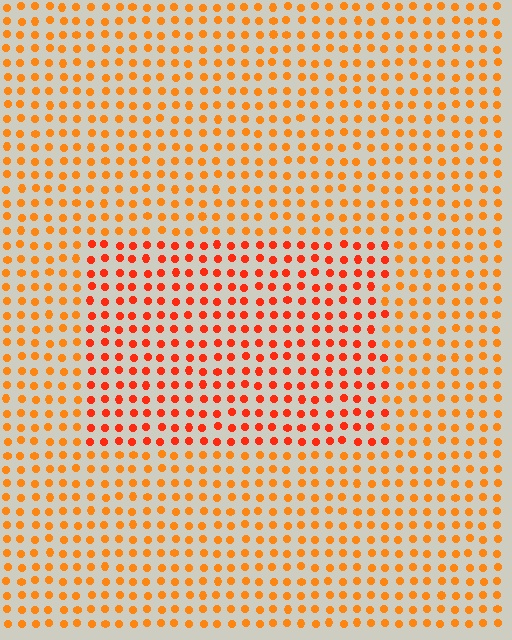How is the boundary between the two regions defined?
The boundary is defined purely by a slight shift in hue (about 23 degrees). Spacing, size, and orientation are identical on both sides.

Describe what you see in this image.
The image is filled with small orange elements in a uniform arrangement. A rectangle-shaped region is visible where the elements are tinted to a slightly different hue, forming a subtle color boundary.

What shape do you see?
I see a rectangle.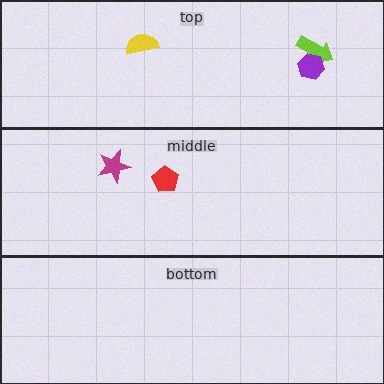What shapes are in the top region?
The lime arrow, the yellow semicircle, the purple hexagon.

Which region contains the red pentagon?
The middle region.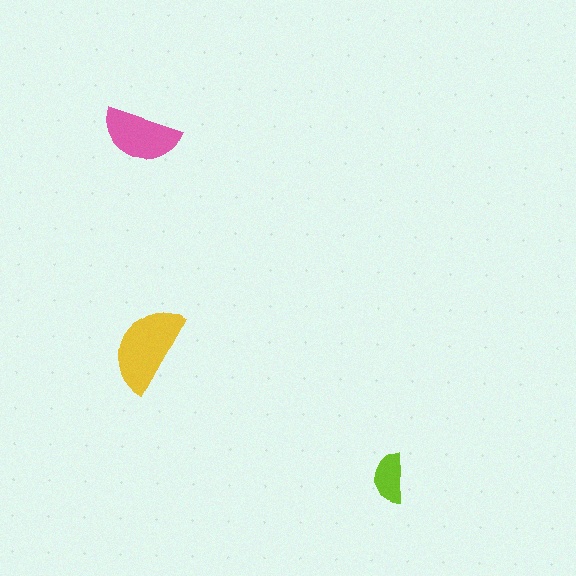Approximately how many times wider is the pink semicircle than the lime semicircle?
About 1.5 times wider.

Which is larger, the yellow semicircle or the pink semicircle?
The yellow one.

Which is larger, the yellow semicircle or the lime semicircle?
The yellow one.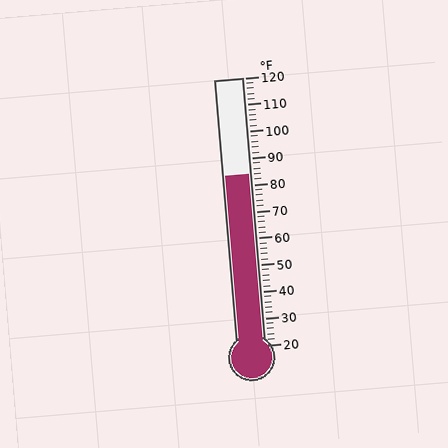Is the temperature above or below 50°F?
The temperature is above 50°F.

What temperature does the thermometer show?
The thermometer shows approximately 84°F.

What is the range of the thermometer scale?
The thermometer scale ranges from 20°F to 120°F.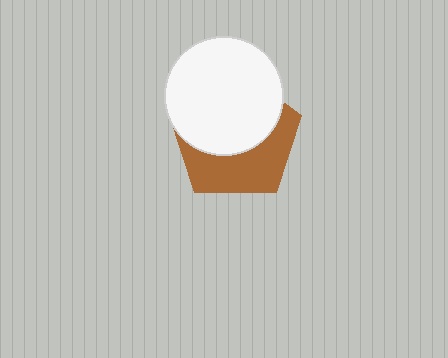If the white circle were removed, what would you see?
You would see the complete brown pentagon.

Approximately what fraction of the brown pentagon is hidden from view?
Roughly 55% of the brown pentagon is hidden behind the white circle.